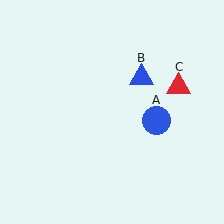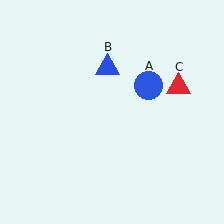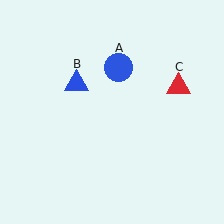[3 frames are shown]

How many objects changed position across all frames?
2 objects changed position: blue circle (object A), blue triangle (object B).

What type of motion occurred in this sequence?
The blue circle (object A), blue triangle (object B) rotated counterclockwise around the center of the scene.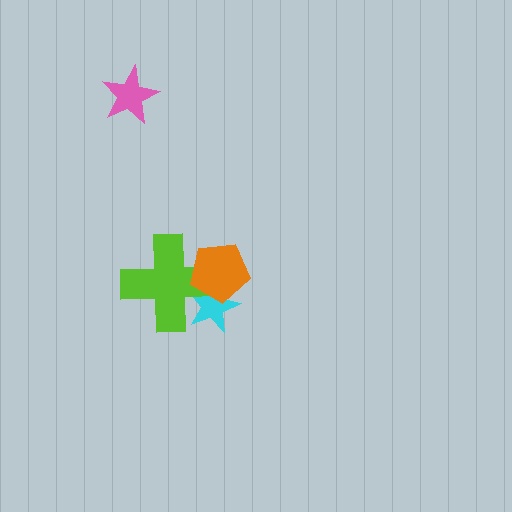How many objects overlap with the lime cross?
2 objects overlap with the lime cross.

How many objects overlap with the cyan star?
2 objects overlap with the cyan star.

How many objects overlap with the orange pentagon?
2 objects overlap with the orange pentagon.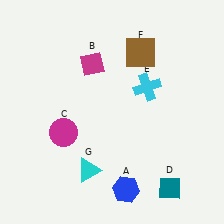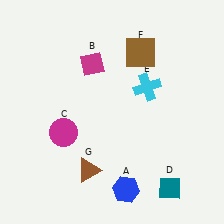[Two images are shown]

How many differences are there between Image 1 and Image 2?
There is 1 difference between the two images.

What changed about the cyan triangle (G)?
In Image 1, G is cyan. In Image 2, it changed to brown.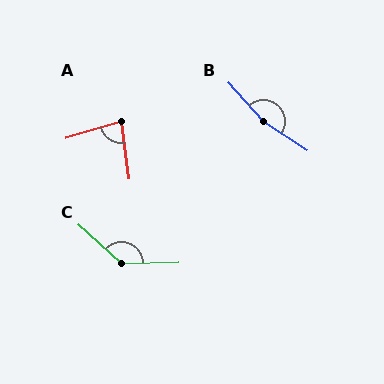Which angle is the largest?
B, at approximately 165 degrees.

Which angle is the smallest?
A, at approximately 81 degrees.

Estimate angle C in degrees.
Approximately 136 degrees.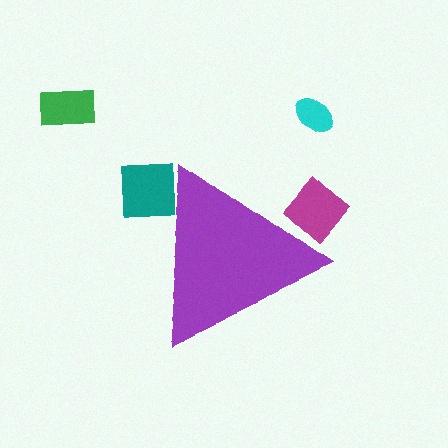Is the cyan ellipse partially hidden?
No, the cyan ellipse is fully visible.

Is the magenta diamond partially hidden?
Yes, the magenta diamond is partially hidden behind the purple triangle.